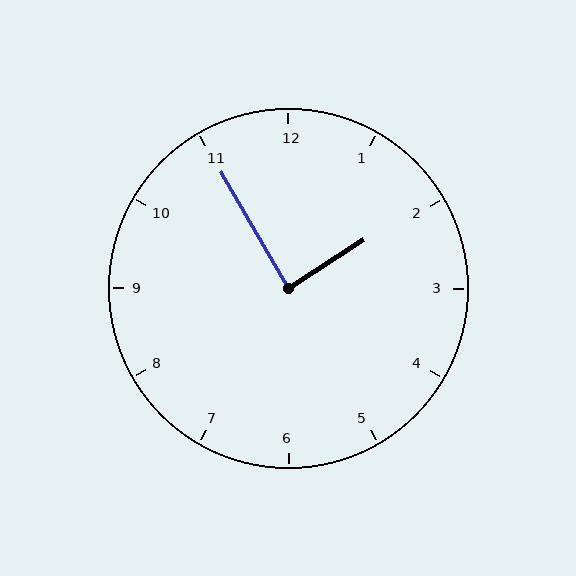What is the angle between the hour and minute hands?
Approximately 88 degrees.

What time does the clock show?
1:55.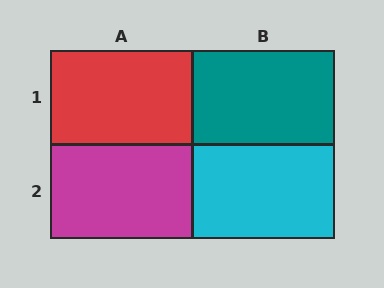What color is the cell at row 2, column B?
Cyan.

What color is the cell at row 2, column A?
Magenta.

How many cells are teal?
1 cell is teal.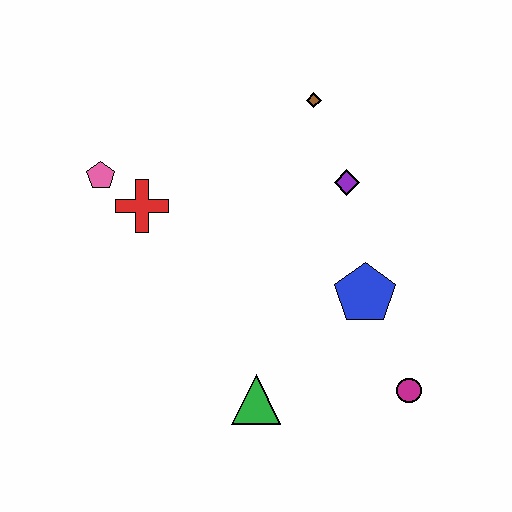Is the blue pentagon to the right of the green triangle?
Yes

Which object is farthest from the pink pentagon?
The magenta circle is farthest from the pink pentagon.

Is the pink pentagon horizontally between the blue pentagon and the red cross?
No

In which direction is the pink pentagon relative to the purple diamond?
The pink pentagon is to the left of the purple diamond.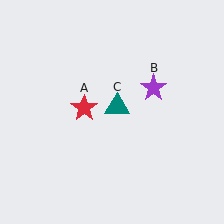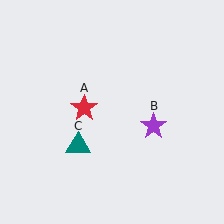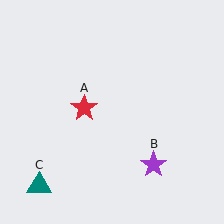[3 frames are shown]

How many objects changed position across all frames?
2 objects changed position: purple star (object B), teal triangle (object C).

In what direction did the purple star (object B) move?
The purple star (object B) moved down.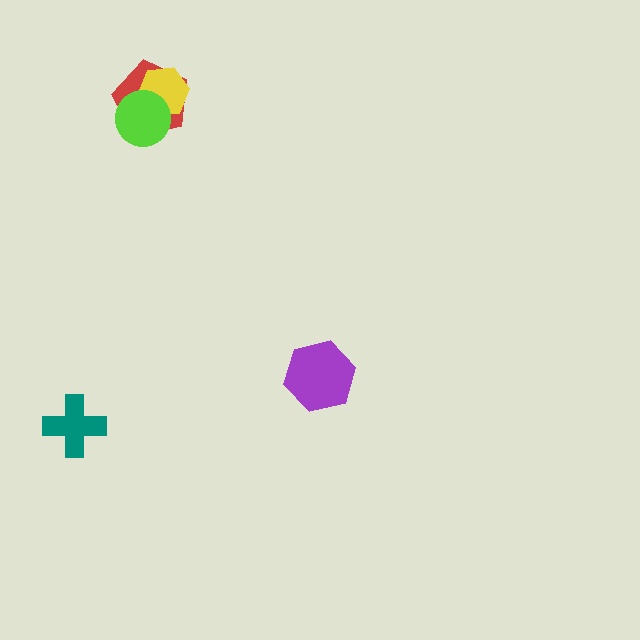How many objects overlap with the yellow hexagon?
2 objects overlap with the yellow hexagon.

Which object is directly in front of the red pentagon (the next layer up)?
The yellow hexagon is directly in front of the red pentagon.